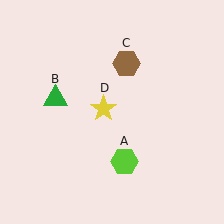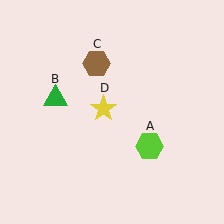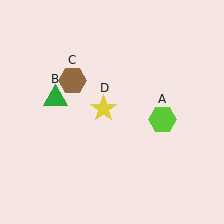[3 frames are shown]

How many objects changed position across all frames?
2 objects changed position: lime hexagon (object A), brown hexagon (object C).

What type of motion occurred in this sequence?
The lime hexagon (object A), brown hexagon (object C) rotated counterclockwise around the center of the scene.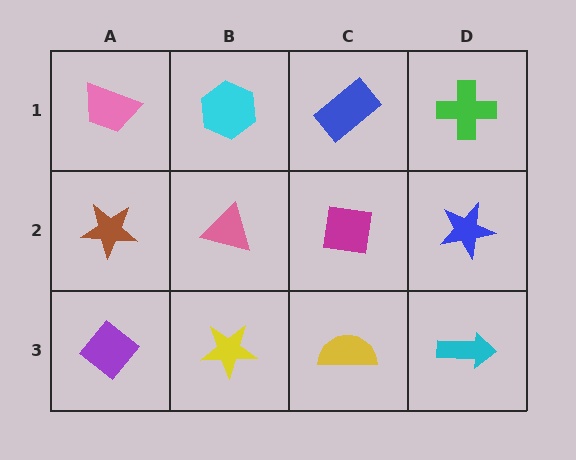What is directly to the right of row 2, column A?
A pink triangle.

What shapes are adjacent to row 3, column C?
A magenta square (row 2, column C), a yellow star (row 3, column B), a cyan arrow (row 3, column D).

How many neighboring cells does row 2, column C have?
4.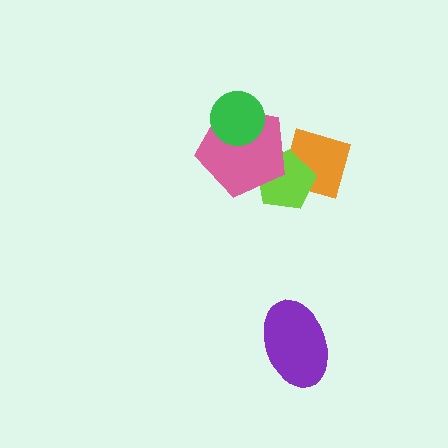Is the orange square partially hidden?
Yes, it is partially covered by another shape.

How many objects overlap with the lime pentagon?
2 objects overlap with the lime pentagon.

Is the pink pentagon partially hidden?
Yes, it is partially covered by another shape.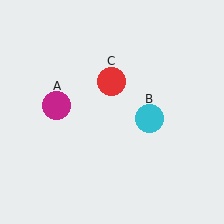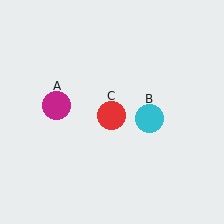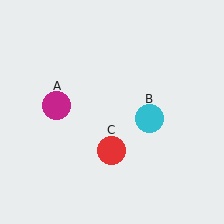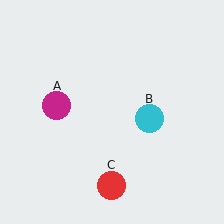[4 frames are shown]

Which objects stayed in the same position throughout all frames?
Magenta circle (object A) and cyan circle (object B) remained stationary.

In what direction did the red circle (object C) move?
The red circle (object C) moved down.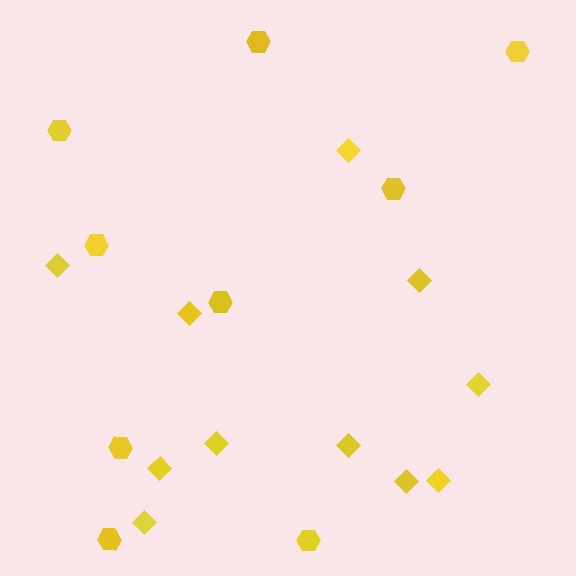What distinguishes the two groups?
There are 2 groups: one group of hexagons (9) and one group of diamonds (11).